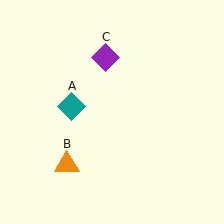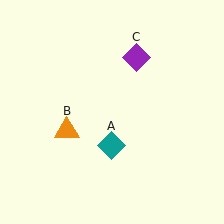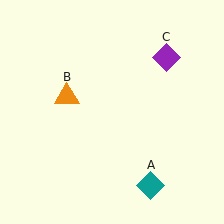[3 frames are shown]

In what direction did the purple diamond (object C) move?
The purple diamond (object C) moved right.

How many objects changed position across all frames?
3 objects changed position: teal diamond (object A), orange triangle (object B), purple diamond (object C).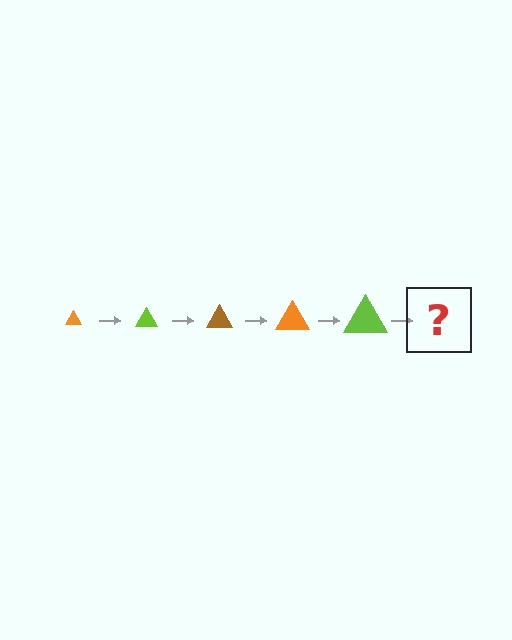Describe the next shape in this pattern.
It should be a brown triangle, larger than the previous one.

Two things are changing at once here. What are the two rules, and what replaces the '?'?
The two rules are that the triangle grows larger each step and the color cycles through orange, lime, and brown. The '?' should be a brown triangle, larger than the previous one.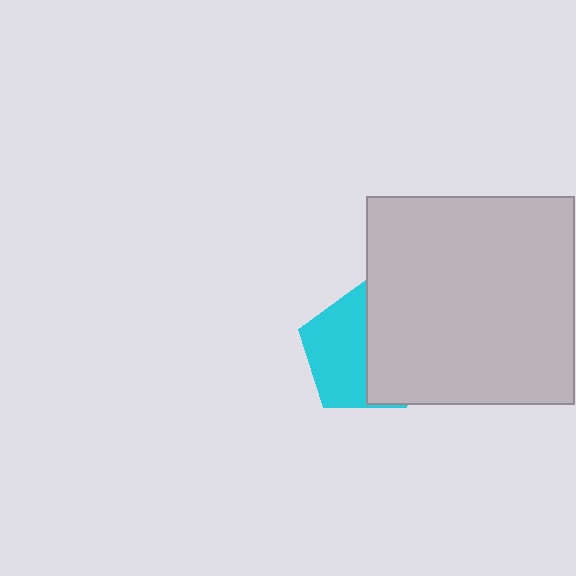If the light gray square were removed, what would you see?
You would see the complete cyan pentagon.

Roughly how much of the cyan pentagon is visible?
About half of it is visible (roughly 51%).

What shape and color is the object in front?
The object in front is a light gray square.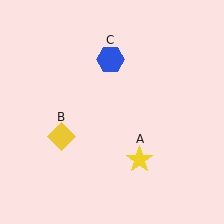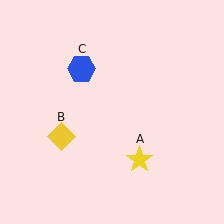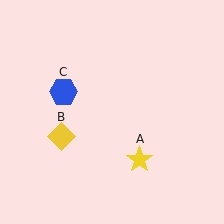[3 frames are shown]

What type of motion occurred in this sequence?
The blue hexagon (object C) rotated counterclockwise around the center of the scene.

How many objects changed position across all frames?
1 object changed position: blue hexagon (object C).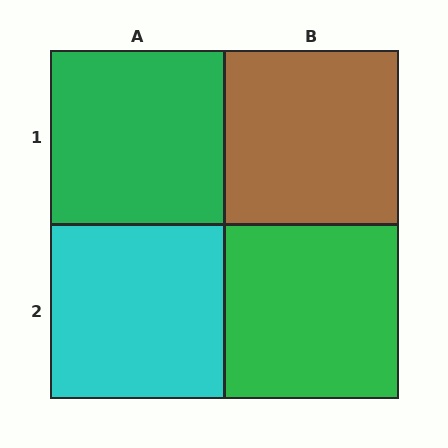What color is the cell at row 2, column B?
Green.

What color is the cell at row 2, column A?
Cyan.